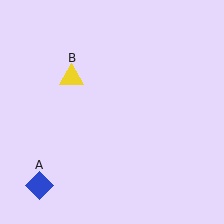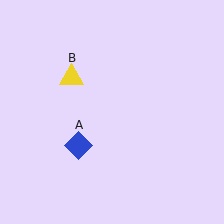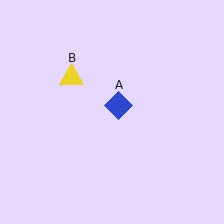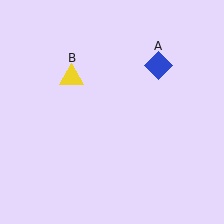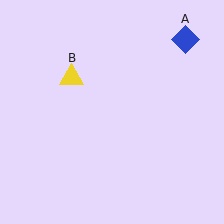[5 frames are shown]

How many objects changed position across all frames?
1 object changed position: blue diamond (object A).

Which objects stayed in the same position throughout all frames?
Yellow triangle (object B) remained stationary.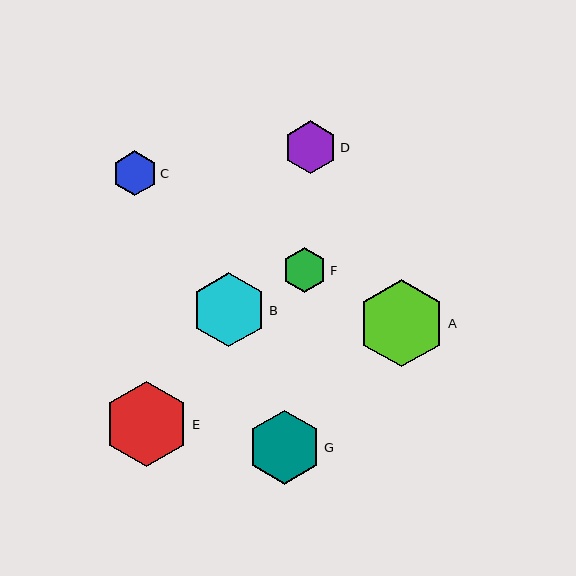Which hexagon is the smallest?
Hexagon F is the smallest with a size of approximately 45 pixels.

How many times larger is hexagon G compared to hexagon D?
Hexagon G is approximately 1.4 times the size of hexagon D.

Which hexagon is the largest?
Hexagon A is the largest with a size of approximately 88 pixels.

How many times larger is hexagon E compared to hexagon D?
Hexagon E is approximately 1.6 times the size of hexagon D.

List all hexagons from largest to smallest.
From largest to smallest: A, E, B, G, D, C, F.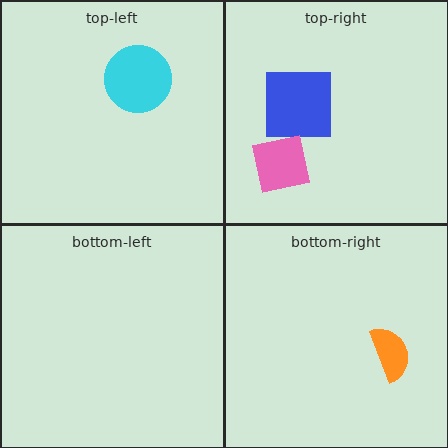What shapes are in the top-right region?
The blue square, the pink square.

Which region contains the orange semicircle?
The bottom-right region.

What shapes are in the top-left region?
The cyan circle.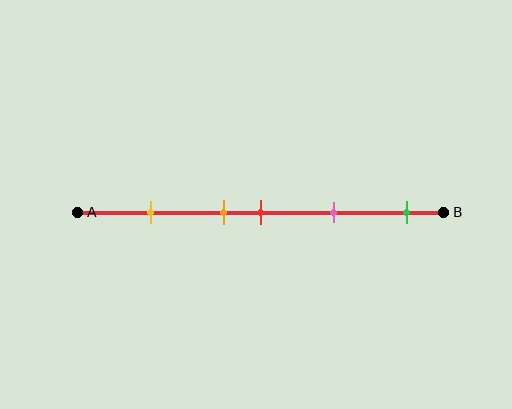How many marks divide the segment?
There are 5 marks dividing the segment.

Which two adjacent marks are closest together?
The orange and red marks are the closest adjacent pair.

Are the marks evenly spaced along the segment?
No, the marks are not evenly spaced.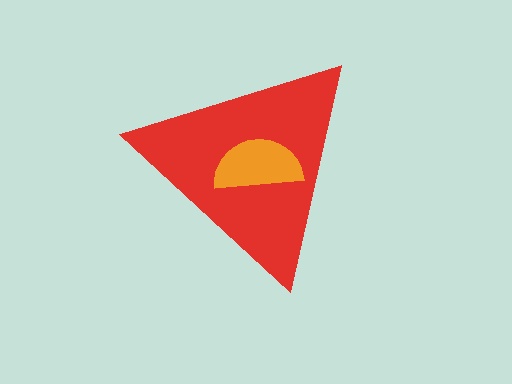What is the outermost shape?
The red triangle.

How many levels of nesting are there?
2.